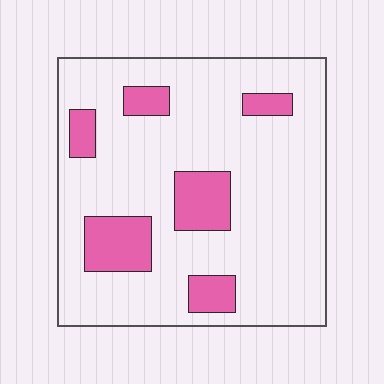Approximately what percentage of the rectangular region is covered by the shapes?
Approximately 20%.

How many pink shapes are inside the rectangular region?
6.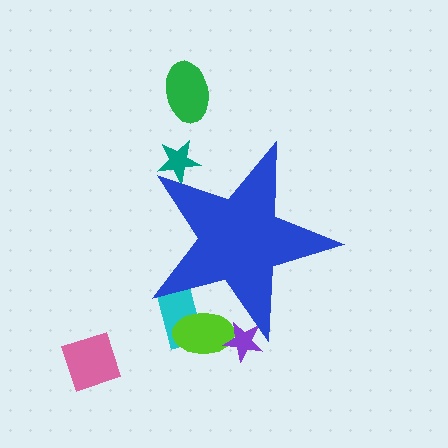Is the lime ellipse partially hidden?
Yes, the lime ellipse is partially hidden behind the blue star.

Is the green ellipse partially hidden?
No, the green ellipse is fully visible.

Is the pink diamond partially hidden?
No, the pink diamond is fully visible.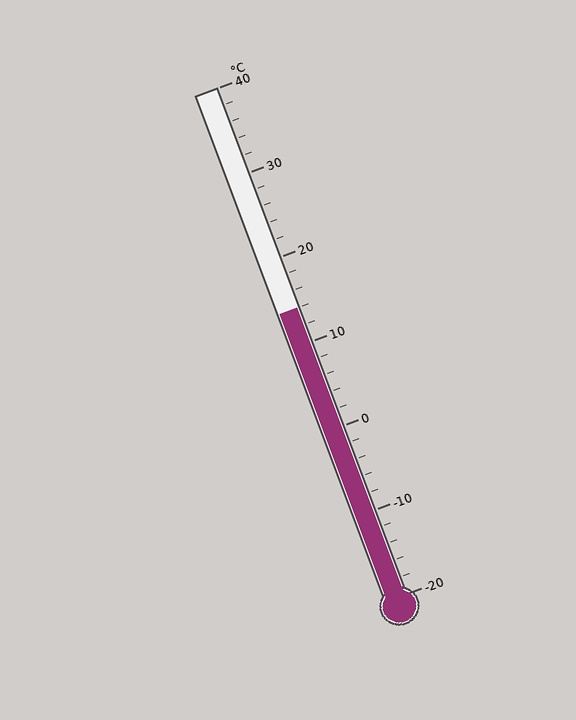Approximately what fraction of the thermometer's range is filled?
The thermometer is filled to approximately 55% of its range.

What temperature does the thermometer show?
The thermometer shows approximately 14°C.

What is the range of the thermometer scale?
The thermometer scale ranges from -20°C to 40°C.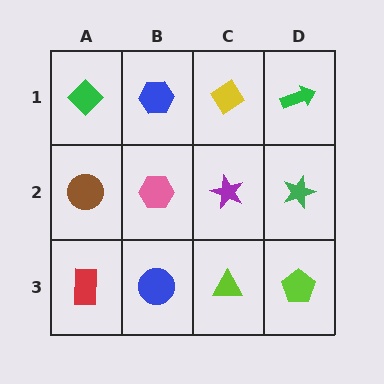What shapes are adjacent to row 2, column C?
A yellow diamond (row 1, column C), a lime triangle (row 3, column C), a pink hexagon (row 2, column B), a green star (row 2, column D).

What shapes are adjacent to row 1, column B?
A pink hexagon (row 2, column B), a green diamond (row 1, column A), a yellow diamond (row 1, column C).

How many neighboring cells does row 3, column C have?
3.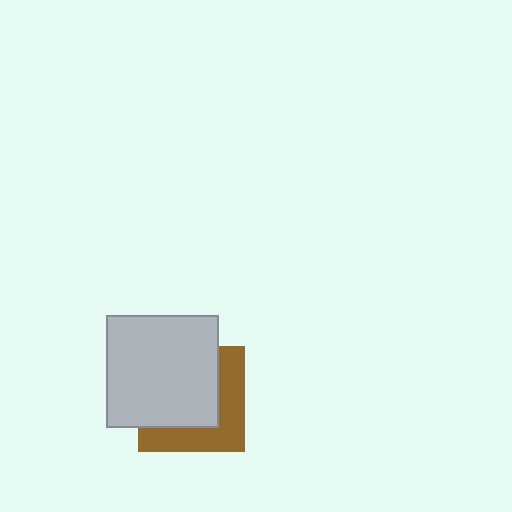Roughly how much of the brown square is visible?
A small part of it is visible (roughly 41%).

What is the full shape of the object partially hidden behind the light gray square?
The partially hidden object is a brown square.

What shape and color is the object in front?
The object in front is a light gray square.